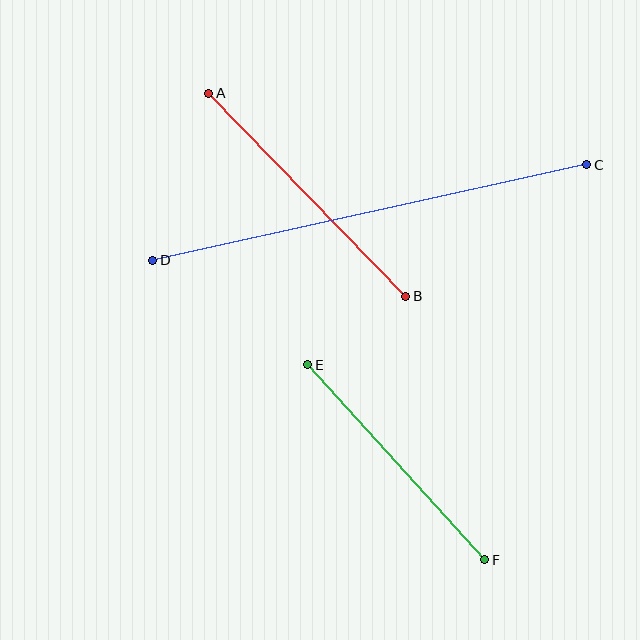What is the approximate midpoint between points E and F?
The midpoint is at approximately (396, 462) pixels.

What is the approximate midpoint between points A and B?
The midpoint is at approximately (307, 195) pixels.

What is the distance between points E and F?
The distance is approximately 263 pixels.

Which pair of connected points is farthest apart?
Points C and D are farthest apart.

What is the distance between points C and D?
The distance is approximately 445 pixels.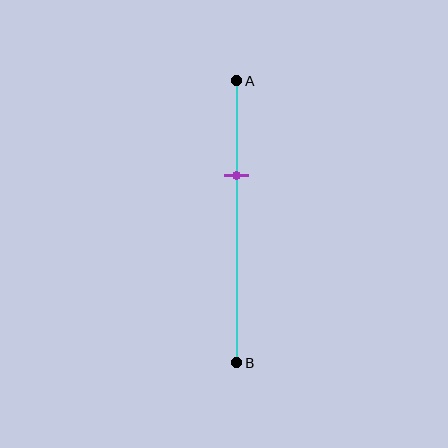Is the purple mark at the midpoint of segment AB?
No, the mark is at about 35% from A, not at the 50% midpoint.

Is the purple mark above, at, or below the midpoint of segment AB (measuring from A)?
The purple mark is above the midpoint of segment AB.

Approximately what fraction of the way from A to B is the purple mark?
The purple mark is approximately 35% of the way from A to B.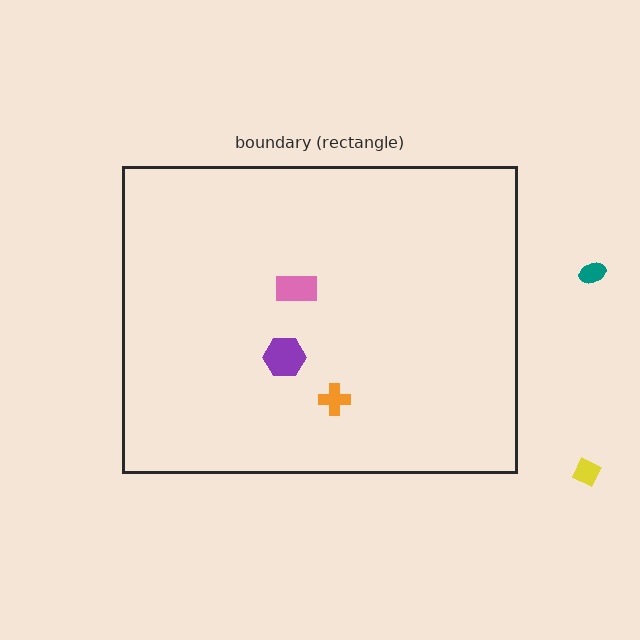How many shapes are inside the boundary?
3 inside, 2 outside.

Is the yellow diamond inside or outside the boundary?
Outside.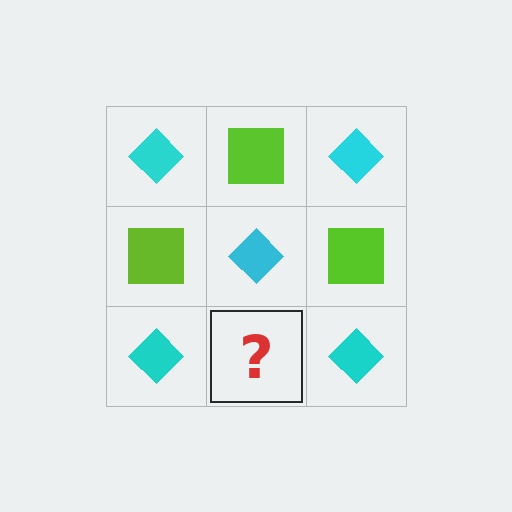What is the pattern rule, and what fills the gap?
The rule is that it alternates cyan diamond and lime square in a checkerboard pattern. The gap should be filled with a lime square.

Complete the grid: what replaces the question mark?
The question mark should be replaced with a lime square.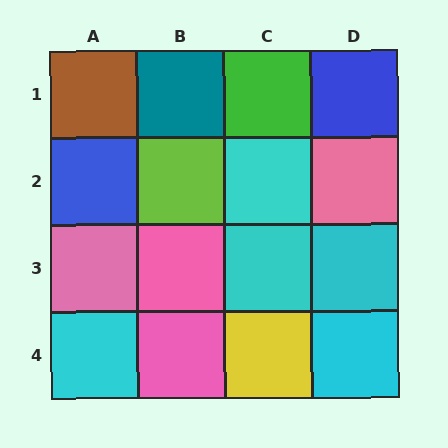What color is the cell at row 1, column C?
Green.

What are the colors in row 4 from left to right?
Cyan, pink, yellow, cyan.